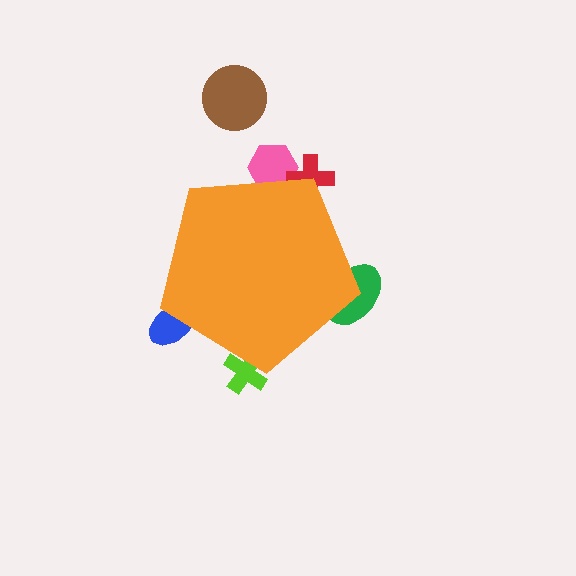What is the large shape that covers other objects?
An orange pentagon.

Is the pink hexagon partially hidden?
Yes, the pink hexagon is partially hidden behind the orange pentagon.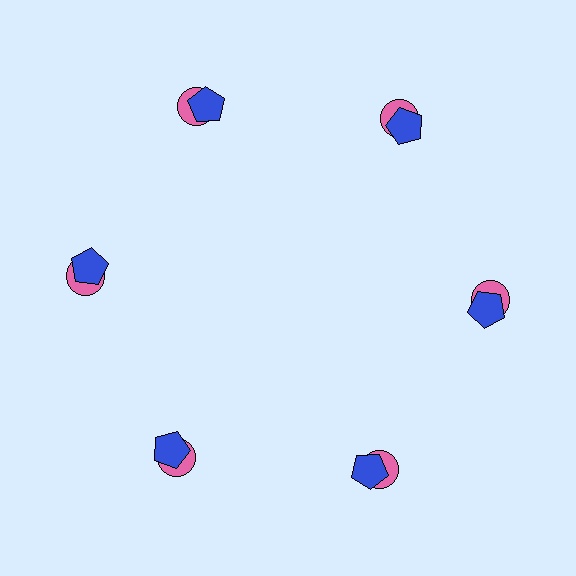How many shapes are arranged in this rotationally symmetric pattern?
There are 12 shapes, arranged in 6 groups of 2.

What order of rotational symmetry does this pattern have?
This pattern has 6-fold rotational symmetry.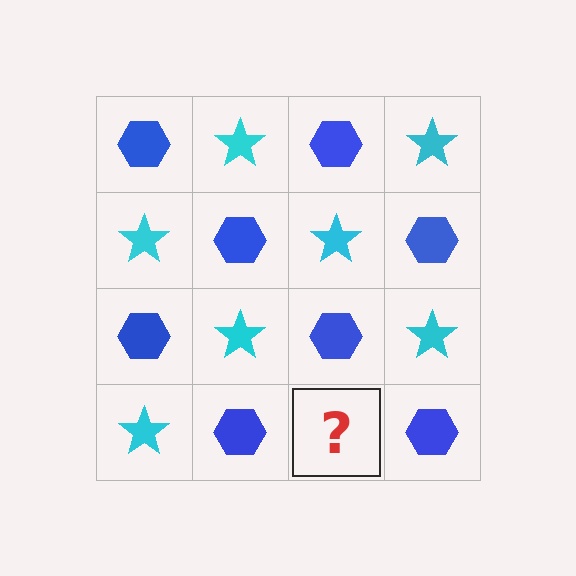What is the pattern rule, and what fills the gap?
The rule is that it alternates blue hexagon and cyan star in a checkerboard pattern. The gap should be filled with a cyan star.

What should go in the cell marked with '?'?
The missing cell should contain a cyan star.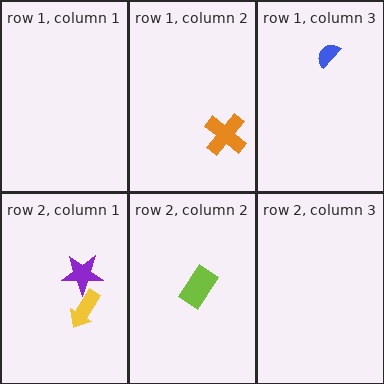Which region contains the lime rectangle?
The row 2, column 2 region.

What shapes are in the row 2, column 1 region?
The purple star, the yellow arrow.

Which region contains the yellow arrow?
The row 2, column 1 region.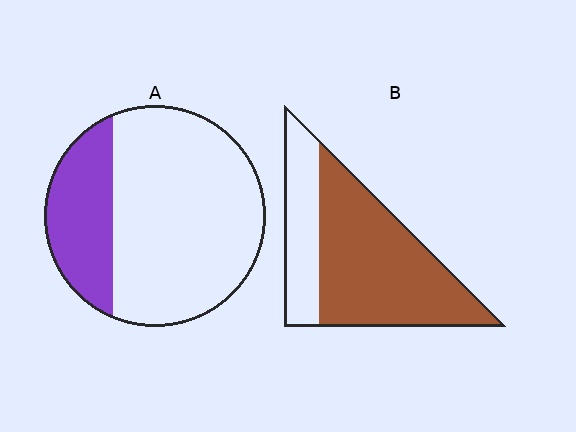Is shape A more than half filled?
No.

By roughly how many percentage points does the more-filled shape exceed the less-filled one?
By roughly 45 percentage points (B over A).